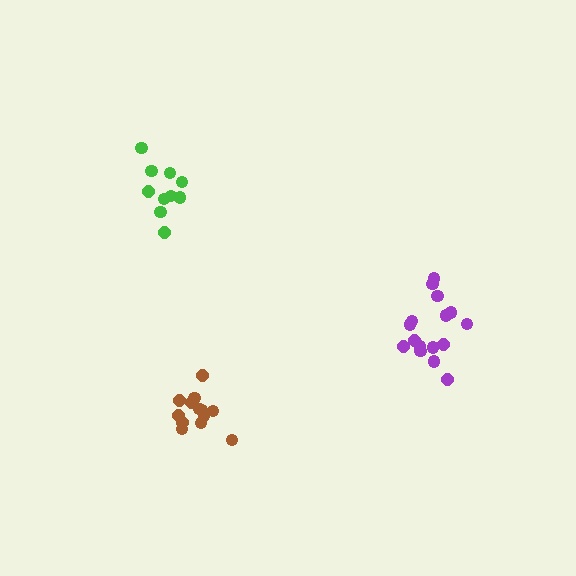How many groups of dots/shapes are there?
There are 3 groups.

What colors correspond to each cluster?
The clusters are colored: purple, brown, green.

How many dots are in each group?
Group 1: 16 dots, Group 2: 13 dots, Group 3: 10 dots (39 total).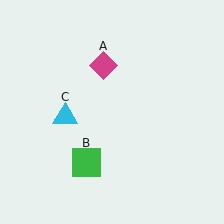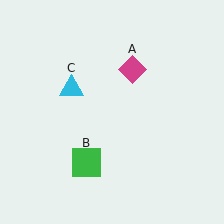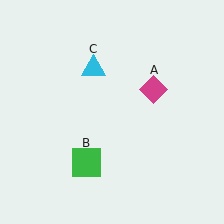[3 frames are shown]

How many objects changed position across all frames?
2 objects changed position: magenta diamond (object A), cyan triangle (object C).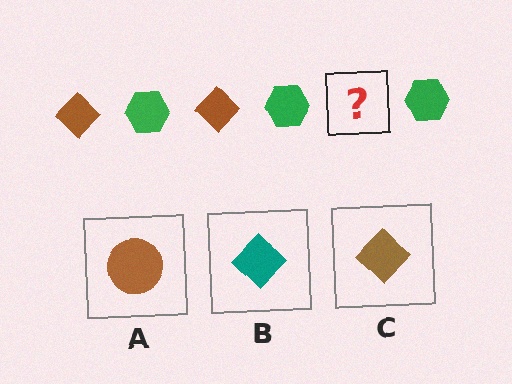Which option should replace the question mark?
Option C.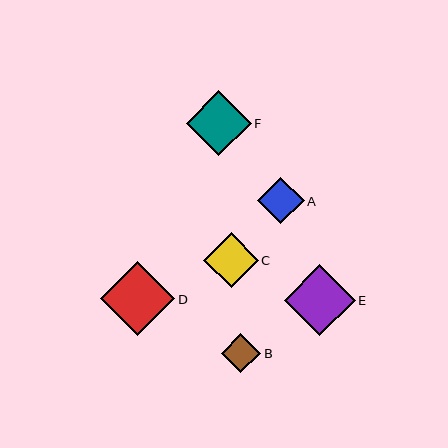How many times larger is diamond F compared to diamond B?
Diamond F is approximately 1.6 times the size of diamond B.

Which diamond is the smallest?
Diamond B is the smallest with a size of approximately 39 pixels.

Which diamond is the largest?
Diamond D is the largest with a size of approximately 74 pixels.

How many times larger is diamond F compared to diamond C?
Diamond F is approximately 1.2 times the size of diamond C.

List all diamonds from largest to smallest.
From largest to smallest: D, E, F, C, A, B.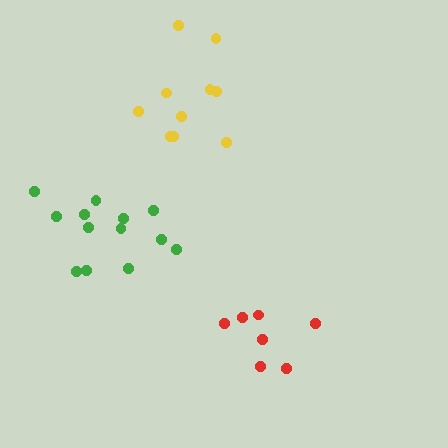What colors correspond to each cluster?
The clusters are colored: red, green, yellow.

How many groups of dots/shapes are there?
There are 3 groups.